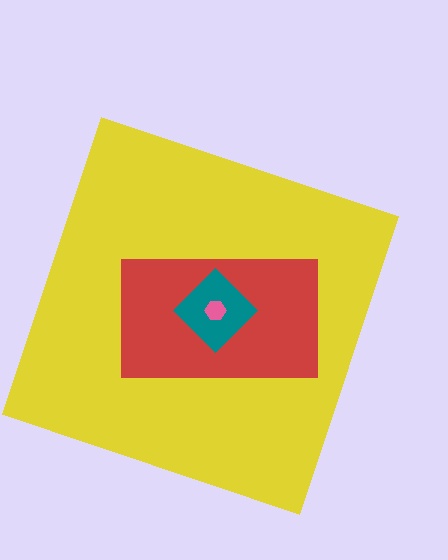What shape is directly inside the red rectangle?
The teal diamond.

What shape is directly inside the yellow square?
The red rectangle.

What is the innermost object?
The pink hexagon.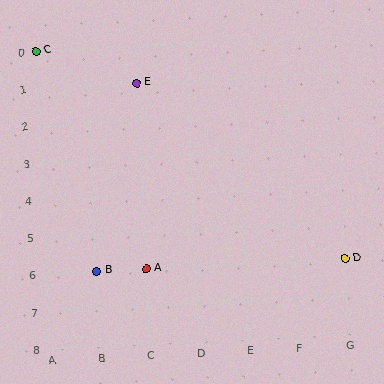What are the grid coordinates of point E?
Point E is at grid coordinates (C, 1).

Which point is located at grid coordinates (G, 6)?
Point D is at (G, 6).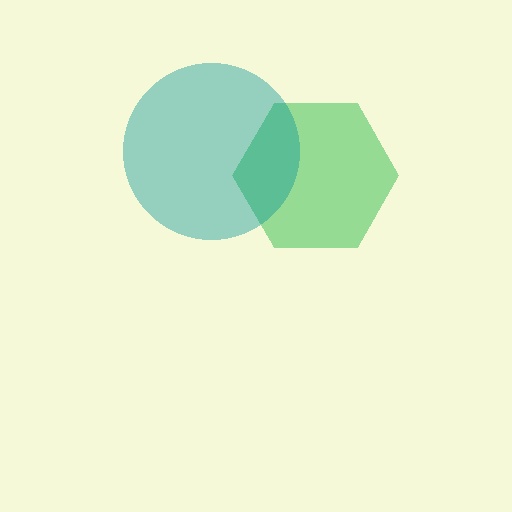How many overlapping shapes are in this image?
There are 2 overlapping shapes in the image.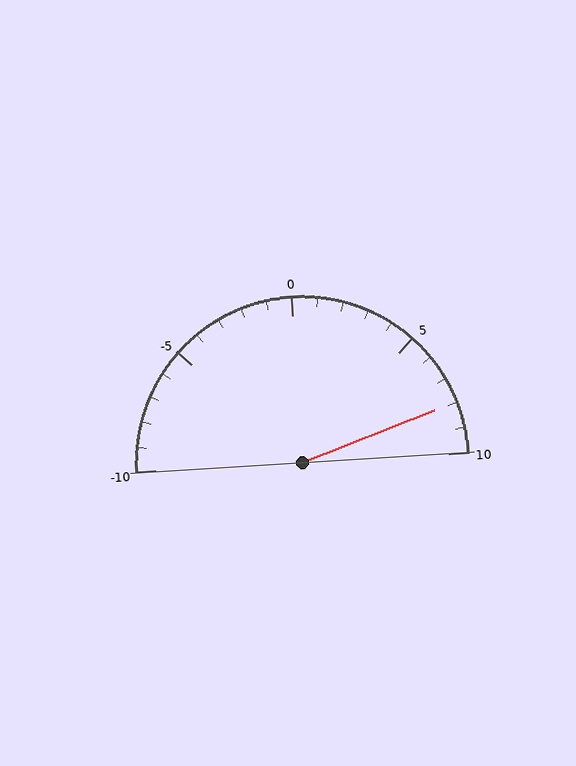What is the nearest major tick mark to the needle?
The nearest major tick mark is 10.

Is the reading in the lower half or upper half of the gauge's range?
The reading is in the upper half of the range (-10 to 10).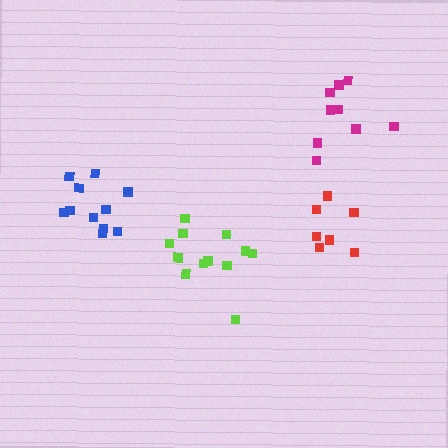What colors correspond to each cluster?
The clusters are colored: blue, lime, magenta, red.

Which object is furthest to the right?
The magenta cluster is rightmost.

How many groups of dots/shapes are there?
There are 4 groups.